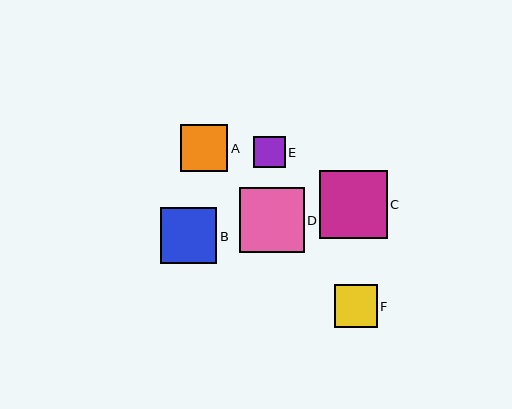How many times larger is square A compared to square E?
Square A is approximately 1.5 times the size of square E.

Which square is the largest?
Square C is the largest with a size of approximately 68 pixels.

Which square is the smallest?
Square E is the smallest with a size of approximately 31 pixels.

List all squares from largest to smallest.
From largest to smallest: C, D, B, A, F, E.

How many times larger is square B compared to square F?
Square B is approximately 1.3 times the size of square F.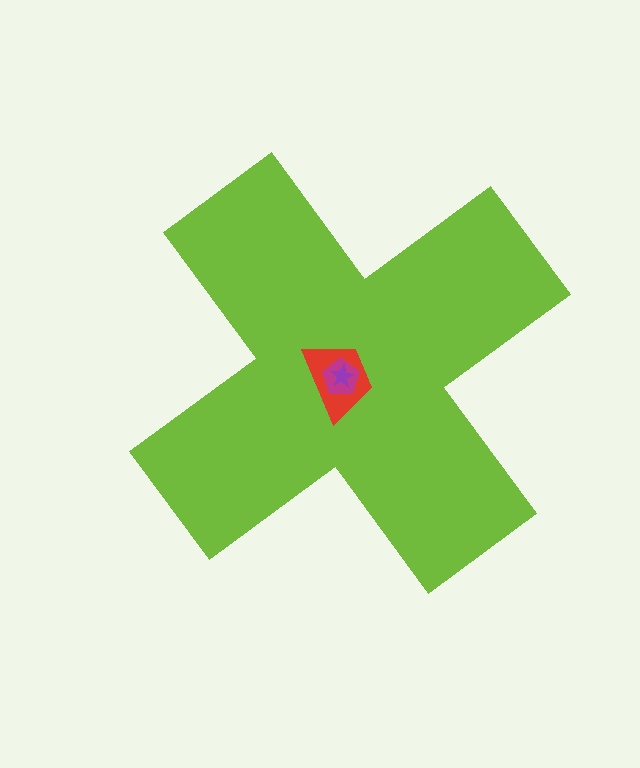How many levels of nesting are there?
4.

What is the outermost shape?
The lime cross.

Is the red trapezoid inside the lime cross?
Yes.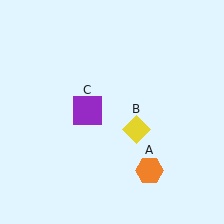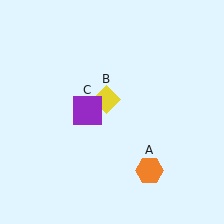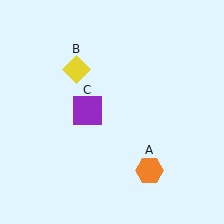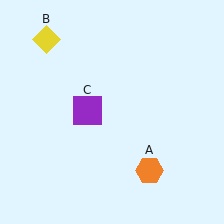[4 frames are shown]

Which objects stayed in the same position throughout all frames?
Orange hexagon (object A) and purple square (object C) remained stationary.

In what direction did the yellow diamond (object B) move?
The yellow diamond (object B) moved up and to the left.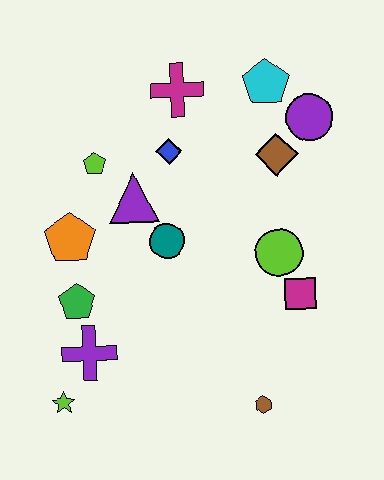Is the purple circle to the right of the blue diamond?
Yes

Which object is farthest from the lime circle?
The lime star is farthest from the lime circle.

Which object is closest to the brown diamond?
The purple circle is closest to the brown diamond.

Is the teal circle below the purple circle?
Yes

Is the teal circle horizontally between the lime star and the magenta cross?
Yes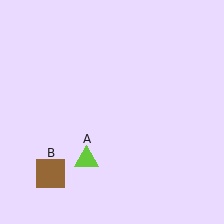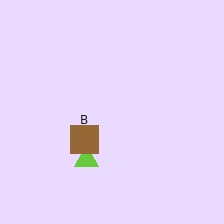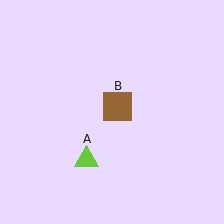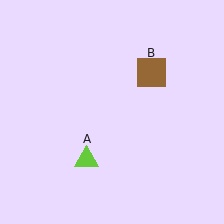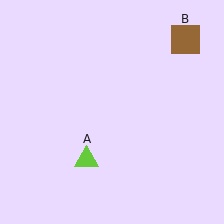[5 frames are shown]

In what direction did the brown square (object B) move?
The brown square (object B) moved up and to the right.